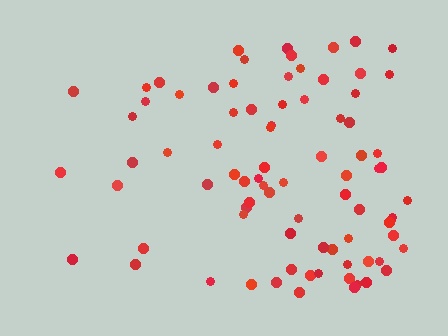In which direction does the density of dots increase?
From left to right, with the right side densest.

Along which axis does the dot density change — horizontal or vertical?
Horizontal.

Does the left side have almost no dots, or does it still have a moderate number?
Still a moderate number, just noticeably fewer than the right.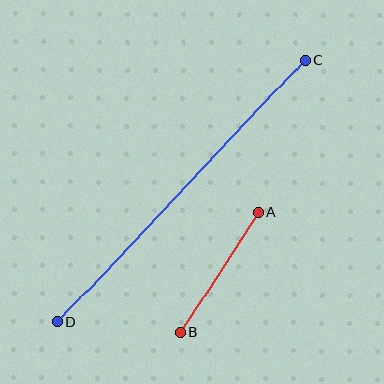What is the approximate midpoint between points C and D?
The midpoint is at approximately (181, 191) pixels.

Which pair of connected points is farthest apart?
Points C and D are farthest apart.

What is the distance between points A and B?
The distance is approximately 143 pixels.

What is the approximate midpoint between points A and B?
The midpoint is at approximately (220, 272) pixels.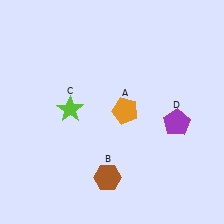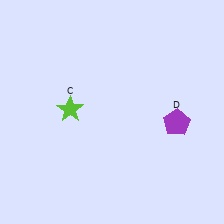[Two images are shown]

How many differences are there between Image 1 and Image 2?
There are 2 differences between the two images.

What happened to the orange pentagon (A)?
The orange pentagon (A) was removed in Image 2. It was in the top-right area of Image 1.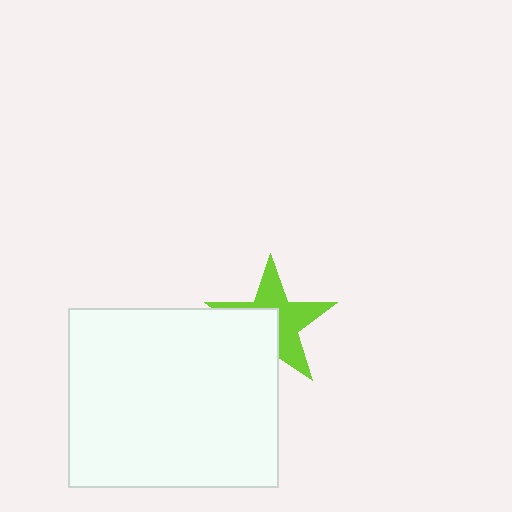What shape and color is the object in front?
The object in front is a white rectangle.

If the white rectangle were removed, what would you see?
You would see the complete lime star.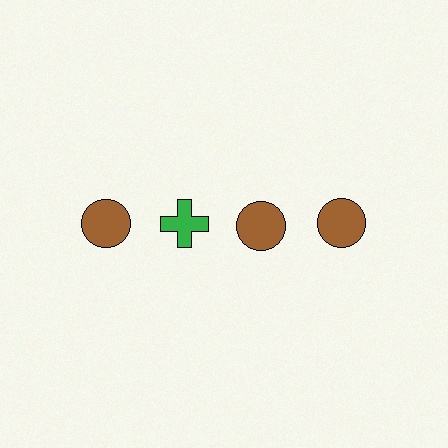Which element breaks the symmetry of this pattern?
The green cross in the top row, second from left column breaks the symmetry. All other shapes are brown circles.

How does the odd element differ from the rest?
It differs in both color (green instead of brown) and shape (cross instead of circle).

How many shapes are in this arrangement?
There are 4 shapes arranged in a grid pattern.